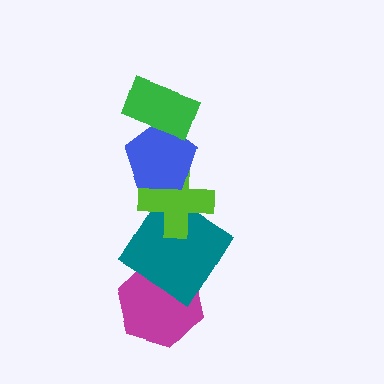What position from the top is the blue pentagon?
The blue pentagon is 2nd from the top.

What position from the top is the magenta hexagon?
The magenta hexagon is 5th from the top.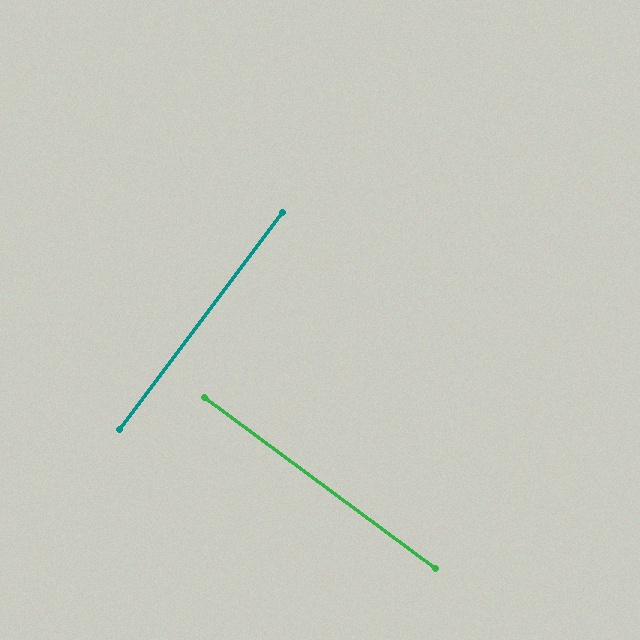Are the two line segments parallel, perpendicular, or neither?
Perpendicular — they meet at approximately 90°.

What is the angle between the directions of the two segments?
Approximately 90 degrees.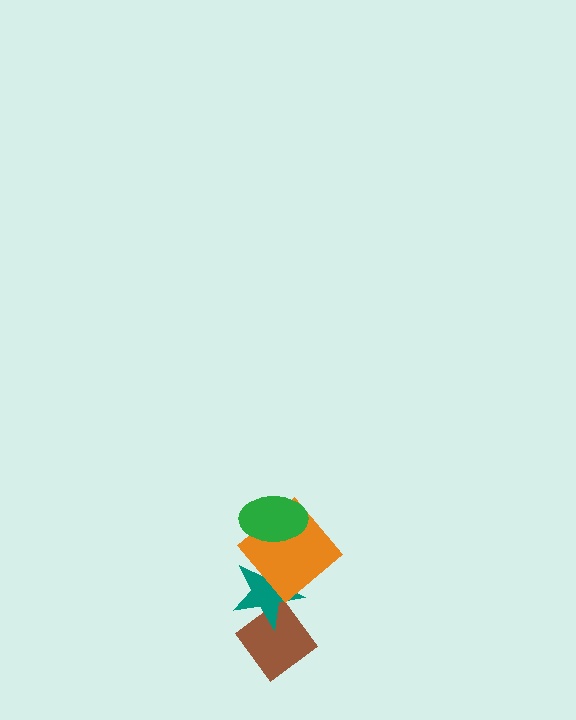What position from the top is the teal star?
The teal star is 3rd from the top.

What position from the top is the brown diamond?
The brown diamond is 4th from the top.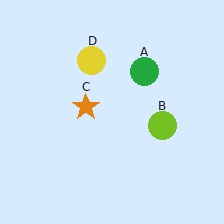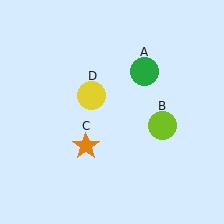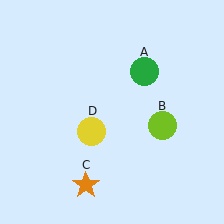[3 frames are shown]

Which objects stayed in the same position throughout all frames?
Green circle (object A) and lime circle (object B) remained stationary.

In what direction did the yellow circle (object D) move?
The yellow circle (object D) moved down.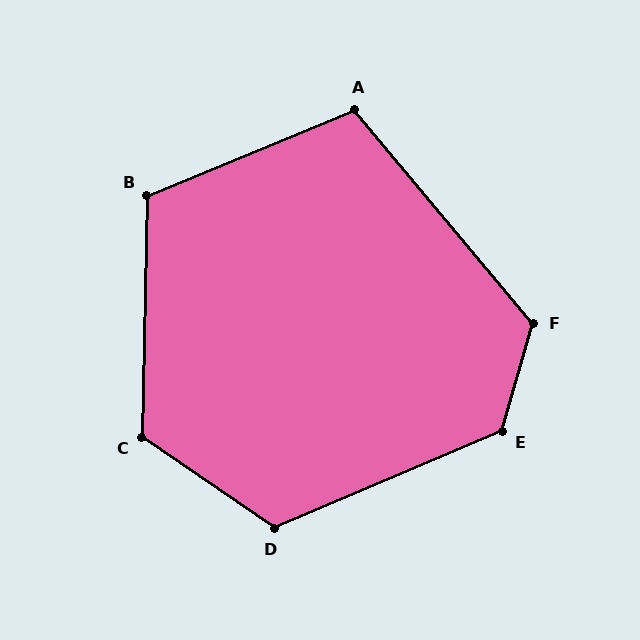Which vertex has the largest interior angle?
E, at approximately 129 degrees.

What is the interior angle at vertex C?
Approximately 123 degrees (obtuse).